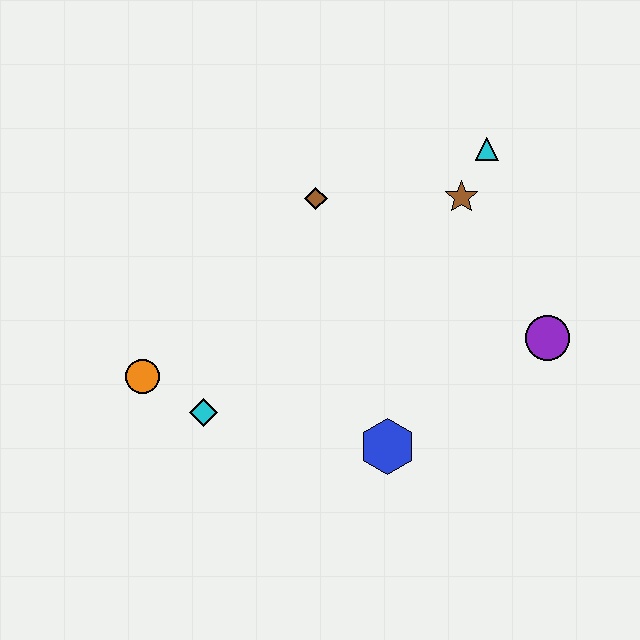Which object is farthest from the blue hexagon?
The cyan triangle is farthest from the blue hexagon.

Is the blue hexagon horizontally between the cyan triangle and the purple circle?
No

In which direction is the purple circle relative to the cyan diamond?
The purple circle is to the right of the cyan diamond.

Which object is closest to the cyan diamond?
The orange circle is closest to the cyan diamond.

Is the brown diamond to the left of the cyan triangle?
Yes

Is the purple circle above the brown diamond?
No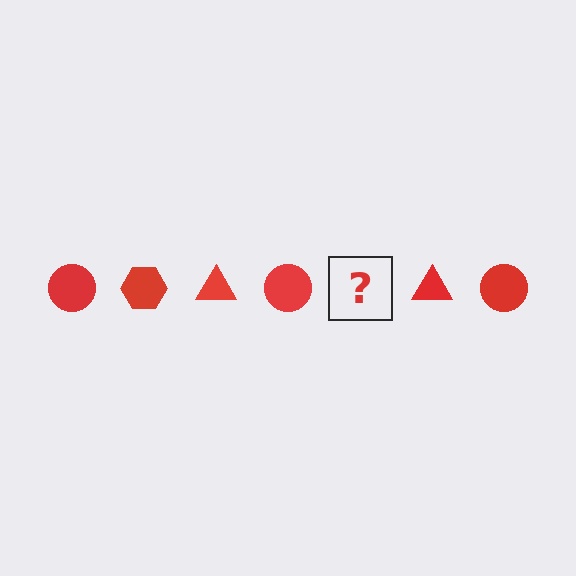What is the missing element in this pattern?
The missing element is a red hexagon.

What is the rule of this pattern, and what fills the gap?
The rule is that the pattern cycles through circle, hexagon, triangle shapes in red. The gap should be filled with a red hexagon.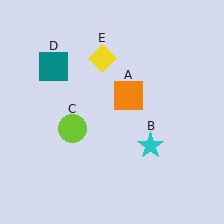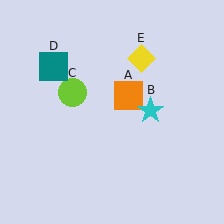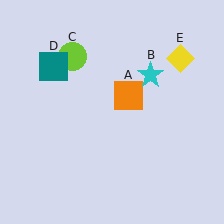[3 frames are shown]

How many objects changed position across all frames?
3 objects changed position: cyan star (object B), lime circle (object C), yellow diamond (object E).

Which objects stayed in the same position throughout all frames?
Orange square (object A) and teal square (object D) remained stationary.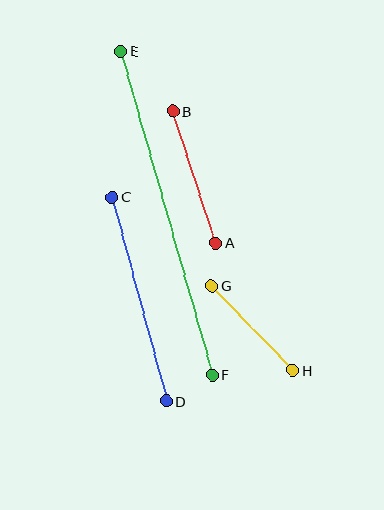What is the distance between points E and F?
The distance is approximately 336 pixels.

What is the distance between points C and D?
The distance is approximately 211 pixels.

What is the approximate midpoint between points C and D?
The midpoint is at approximately (139, 299) pixels.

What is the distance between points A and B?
The distance is approximately 138 pixels.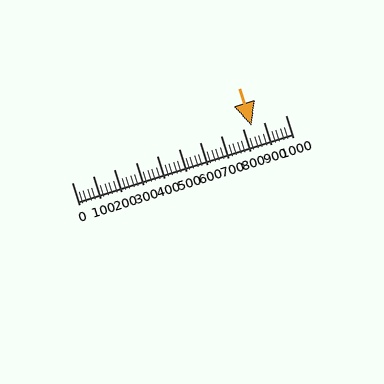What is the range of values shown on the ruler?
The ruler shows values from 0 to 1000.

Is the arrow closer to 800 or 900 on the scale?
The arrow is closer to 800.